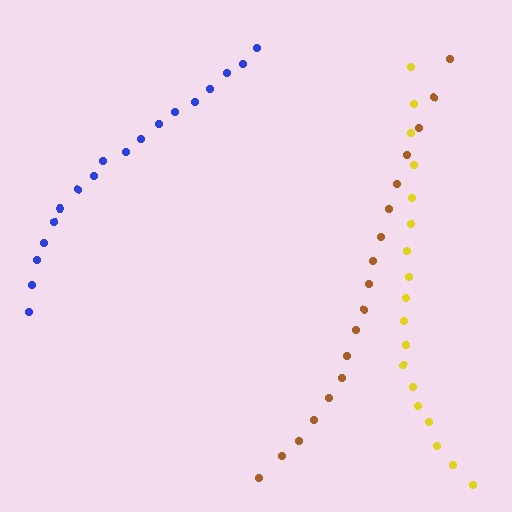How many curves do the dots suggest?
There are 3 distinct paths.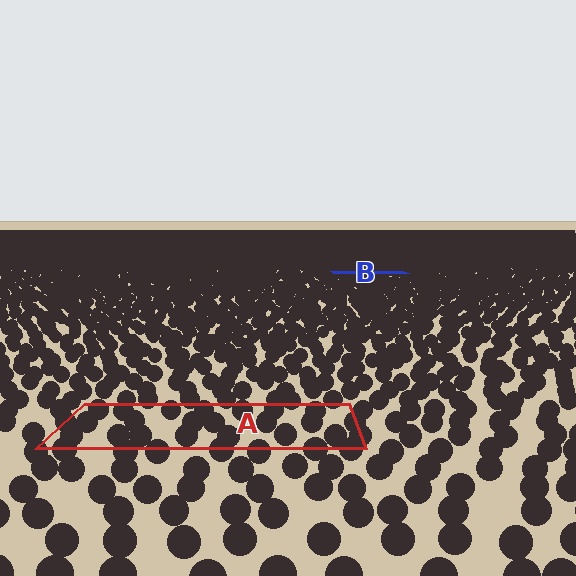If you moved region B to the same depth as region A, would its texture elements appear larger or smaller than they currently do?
They would appear larger. At a closer depth, the same texture elements are projected at a bigger on-screen size.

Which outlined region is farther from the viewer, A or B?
Region B is farther from the viewer — the texture elements inside it appear smaller and more densely packed.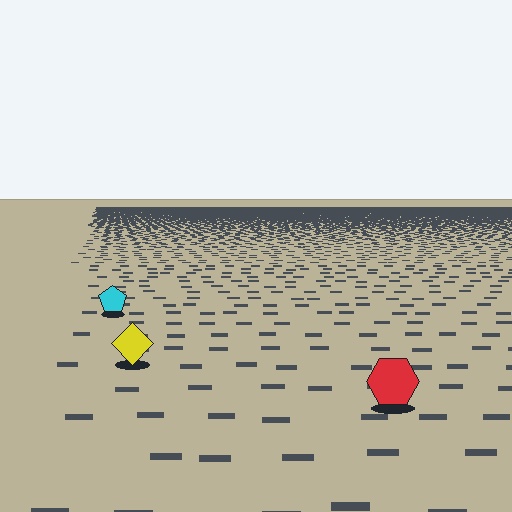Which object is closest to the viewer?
The red hexagon is closest. The texture marks near it are larger and more spread out.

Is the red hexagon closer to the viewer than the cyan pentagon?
Yes. The red hexagon is closer — you can tell from the texture gradient: the ground texture is coarser near it.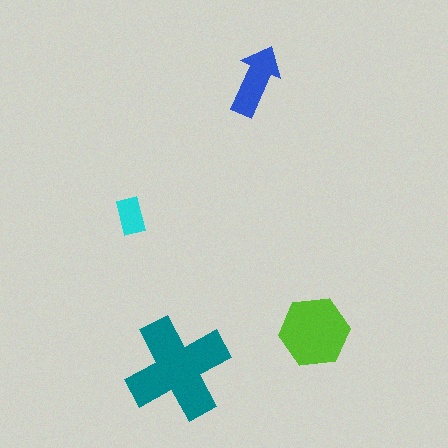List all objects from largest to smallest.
The teal cross, the lime hexagon, the blue arrow, the cyan rectangle.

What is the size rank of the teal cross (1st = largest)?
1st.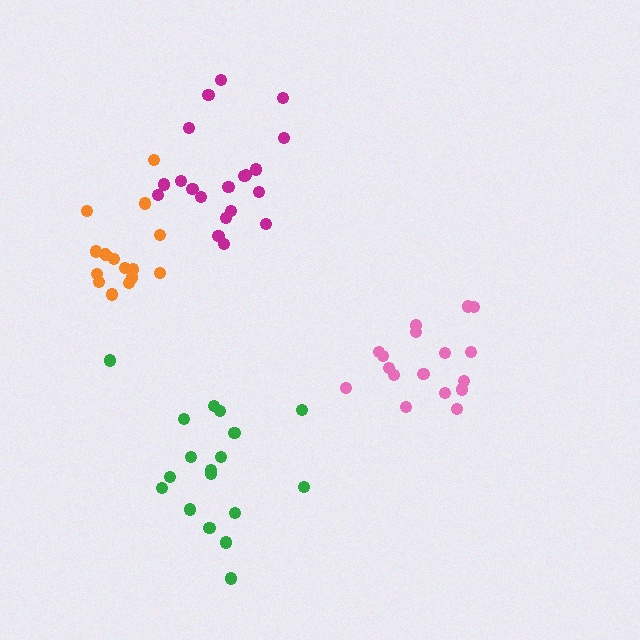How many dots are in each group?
Group 1: 20 dots, Group 2: 18 dots, Group 3: 15 dots, Group 4: 17 dots (70 total).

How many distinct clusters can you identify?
There are 4 distinct clusters.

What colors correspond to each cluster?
The clusters are colored: magenta, green, orange, pink.